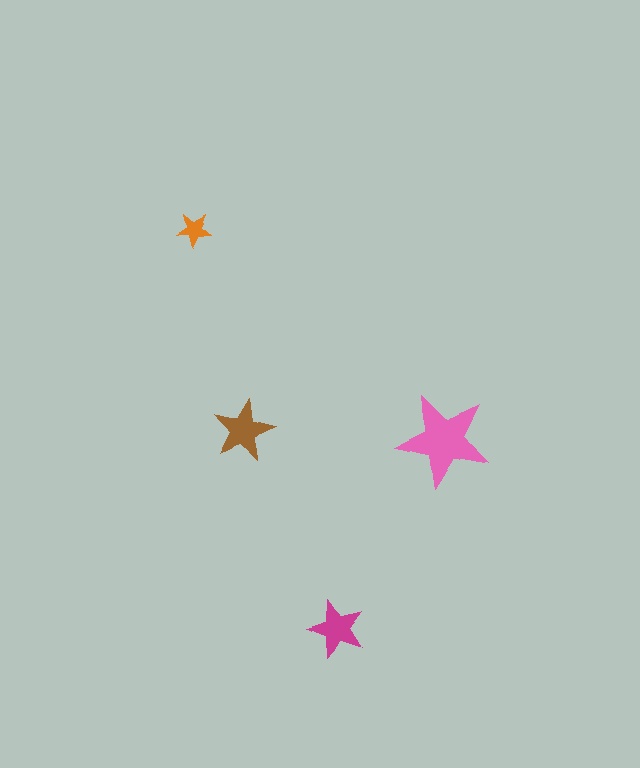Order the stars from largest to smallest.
the pink one, the brown one, the magenta one, the orange one.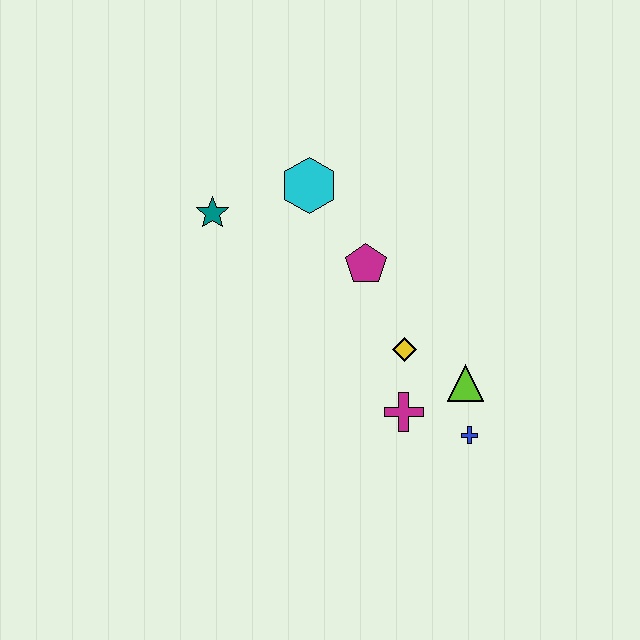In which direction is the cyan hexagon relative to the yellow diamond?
The cyan hexagon is above the yellow diamond.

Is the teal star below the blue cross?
No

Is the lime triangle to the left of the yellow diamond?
No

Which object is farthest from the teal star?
The blue cross is farthest from the teal star.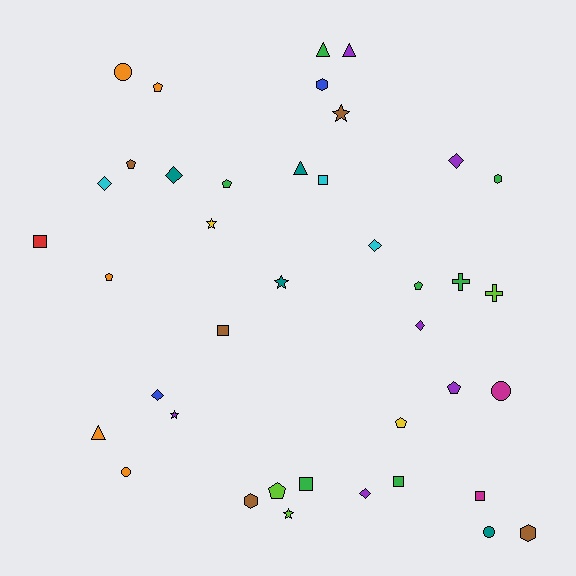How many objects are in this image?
There are 40 objects.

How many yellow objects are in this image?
There are 2 yellow objects.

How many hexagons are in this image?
There are 4 hexagons.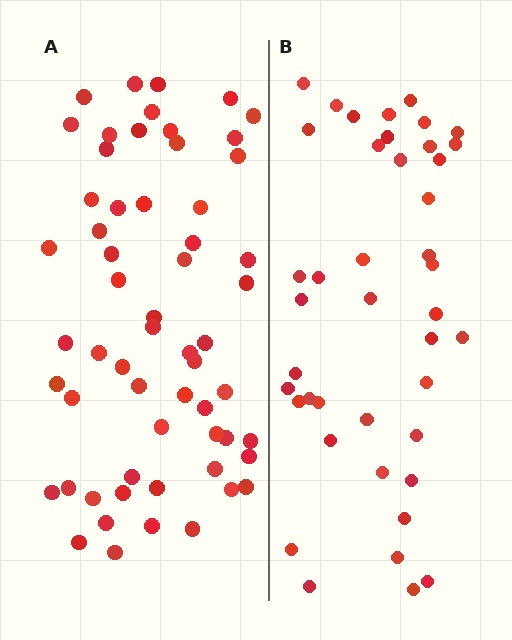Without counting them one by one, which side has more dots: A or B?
Region A (the left region) has more dots.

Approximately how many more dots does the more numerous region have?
Region A has approximately 15 more dots than region B.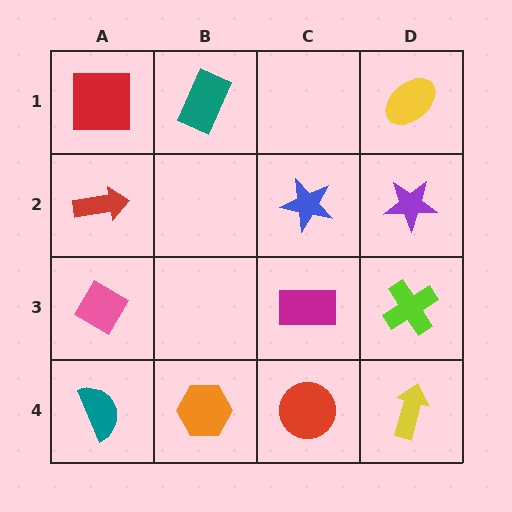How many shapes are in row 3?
3 shapes.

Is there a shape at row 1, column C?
No, that cell is empty.